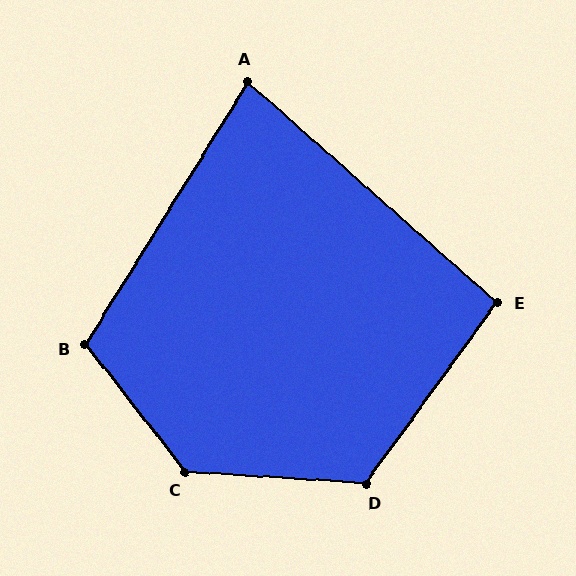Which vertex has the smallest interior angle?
A, at approximately 80 degrees.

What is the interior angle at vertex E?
Approximately 95 degrees (obtuse).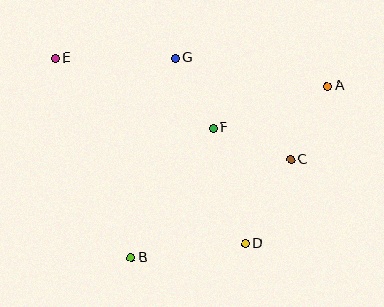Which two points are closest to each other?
Points F and G are closest to each other.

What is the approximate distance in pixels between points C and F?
The distance between C and F is approximately 84 pixels.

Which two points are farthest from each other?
Points A and E are farthest from each other.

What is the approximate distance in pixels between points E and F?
The distance between E and F is approximately 173 pixels.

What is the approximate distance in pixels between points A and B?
The distance between A and B is approximately 261 pixels.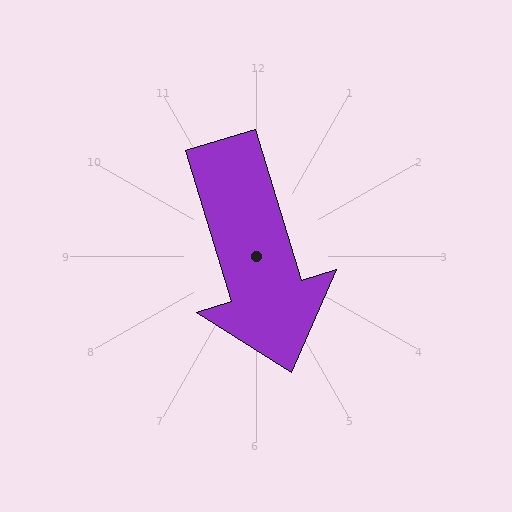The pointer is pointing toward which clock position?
Roughly 5 o'clock.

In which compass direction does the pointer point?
South.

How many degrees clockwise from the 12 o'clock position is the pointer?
Approximately 163 degrees.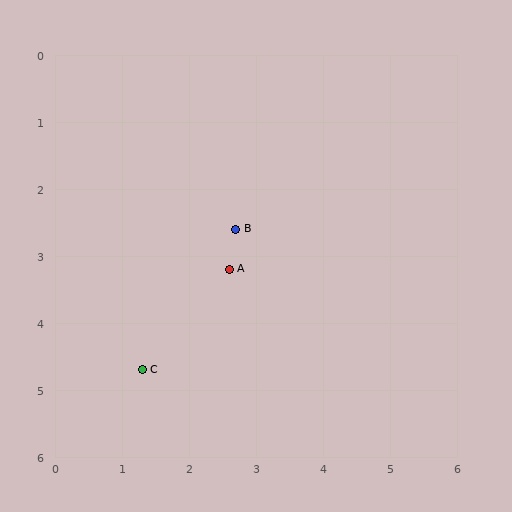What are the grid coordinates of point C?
Point C is at approximately (1.3, 4.7).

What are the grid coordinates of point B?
Point B is at approximately (2.7, 2.6).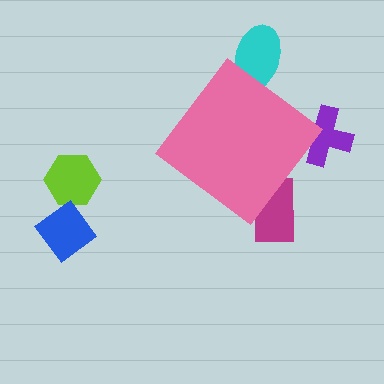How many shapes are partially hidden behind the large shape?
3 shapes are partially hidden.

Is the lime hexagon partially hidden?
No, the lime hexagon is fully visible.